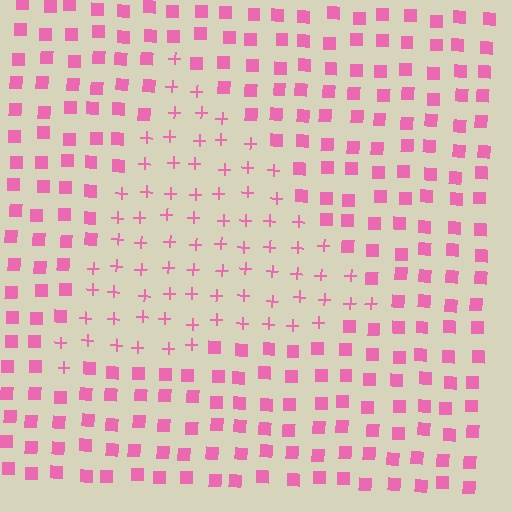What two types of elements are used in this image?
The image uses plus signs inside the triangle region and squares outside it.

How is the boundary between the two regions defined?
The boundary is defined by a change in element shape: plus signs inside vs. squares outside. All elements share the same color and spacing.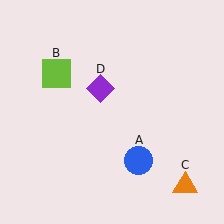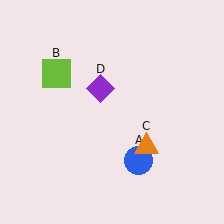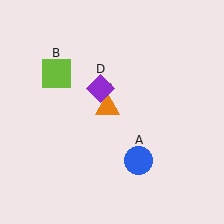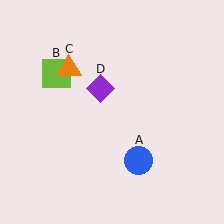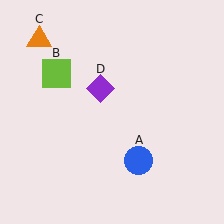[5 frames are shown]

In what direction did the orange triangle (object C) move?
The orange triangle (object C) moved up and to the left.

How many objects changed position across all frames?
1 object changed position: orange triangle (object C).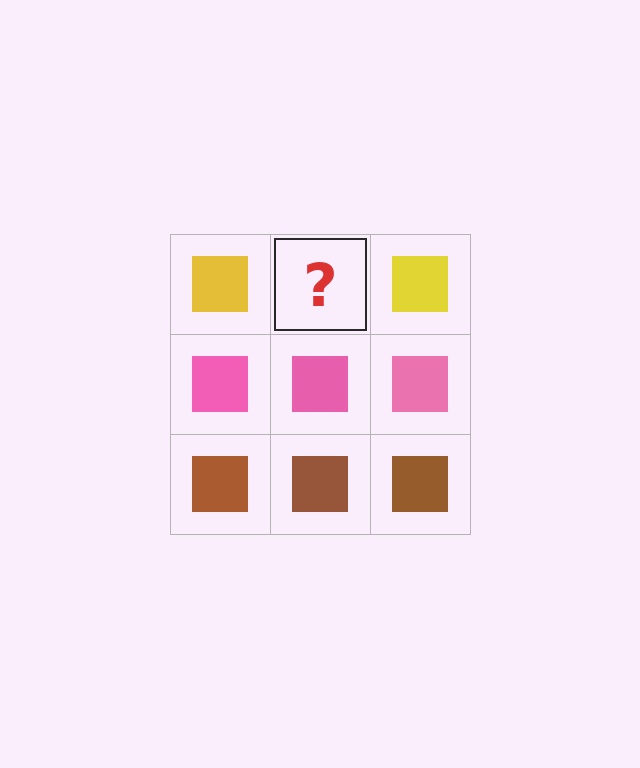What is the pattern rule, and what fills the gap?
The rule is that each row has a consistent color. The gap should be filled with a yellow square.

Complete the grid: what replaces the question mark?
The question mark should be replaced with a yellow square.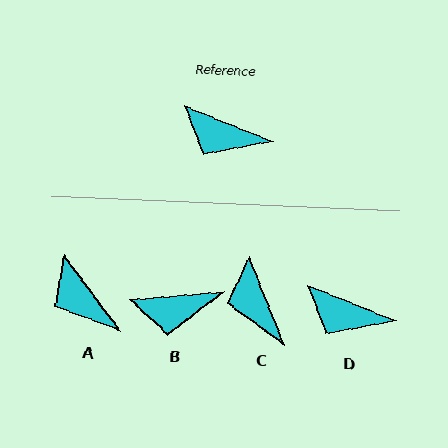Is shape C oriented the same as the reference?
No, it is off by about 46 degrees.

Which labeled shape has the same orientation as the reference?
D.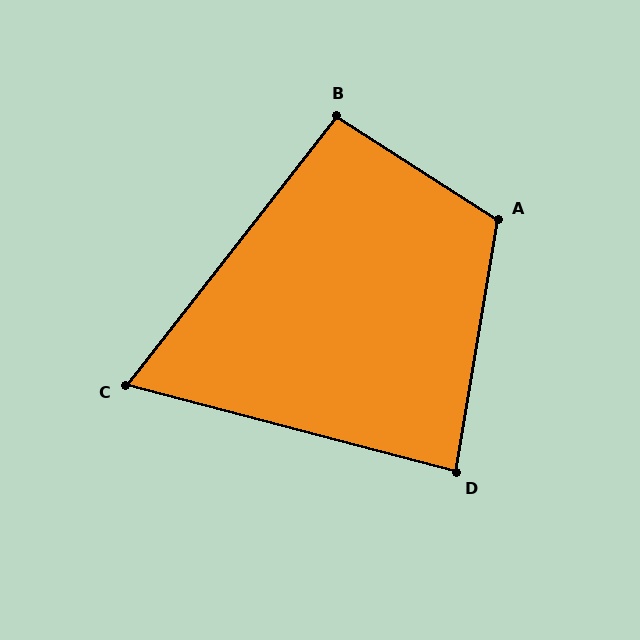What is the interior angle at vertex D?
Approximately 85 degrees (acute).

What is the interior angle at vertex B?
Approximately 95 degrees (obtuse).